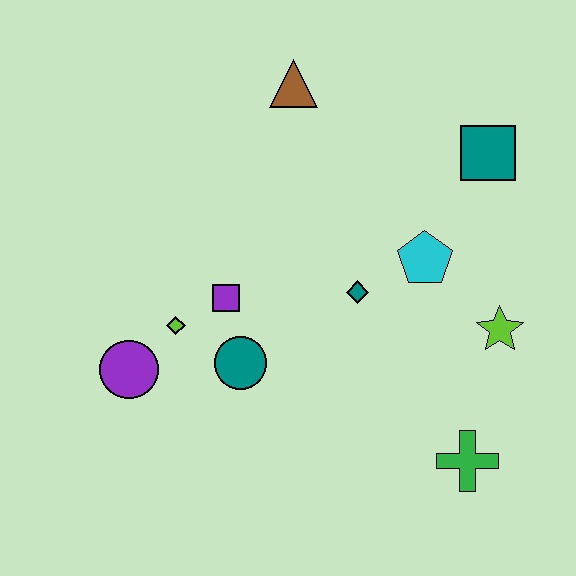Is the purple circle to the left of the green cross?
Yes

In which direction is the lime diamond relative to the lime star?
The lime diamond is to the left of the lime star.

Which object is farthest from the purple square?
The teal square is farthest from the purple square.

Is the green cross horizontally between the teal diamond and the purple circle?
No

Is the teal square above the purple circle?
Yes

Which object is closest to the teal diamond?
The cyan pentagon is closest to the teal diamond.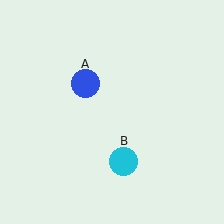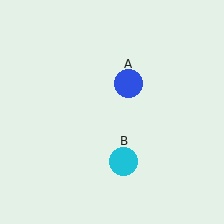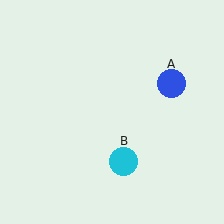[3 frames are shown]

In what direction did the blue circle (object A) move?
The blue circle (object A) moved right.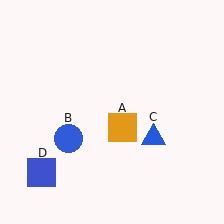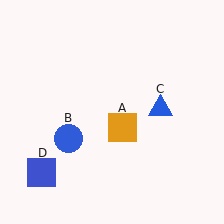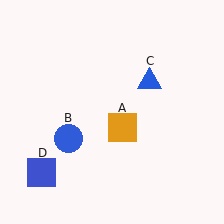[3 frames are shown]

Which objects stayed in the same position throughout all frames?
Orange square (object A) and blue circle (object B) and blue square (object D) remained stationary.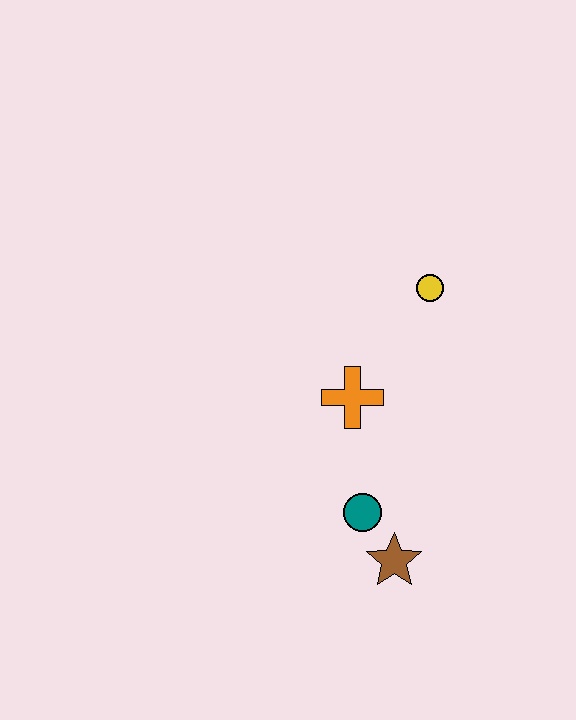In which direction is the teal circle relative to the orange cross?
The teal circle is below the orange cross.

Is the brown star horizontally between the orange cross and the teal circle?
No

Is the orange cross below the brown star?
No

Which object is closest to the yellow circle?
The orange cross is closest to the yellow circle.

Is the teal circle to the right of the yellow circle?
No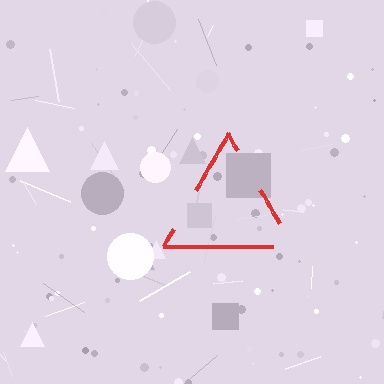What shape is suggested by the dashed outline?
The dashed outline suggests a triangle.